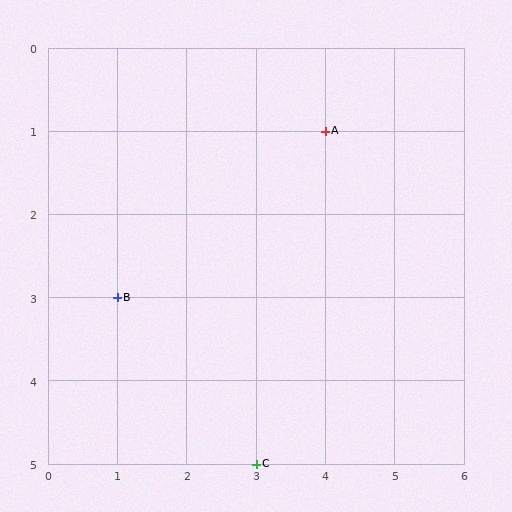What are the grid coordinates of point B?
Point B is at grid coordinates (1, 3).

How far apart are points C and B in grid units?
Points C and B are 2 columns and 2 rows apart (about 2.8 grid units diagonally).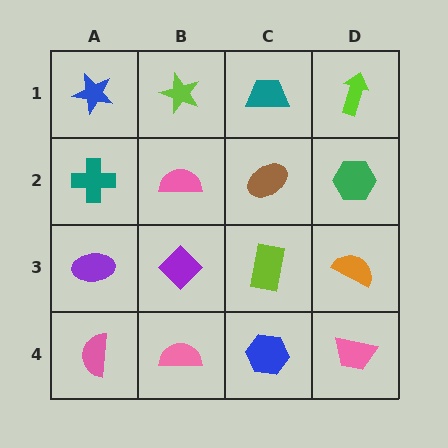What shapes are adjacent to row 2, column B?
A lime star (row 1, column B), a purple diamond (row 3, column B), a teal cross (row 2, column A), a brown ellipse (row 2, column C).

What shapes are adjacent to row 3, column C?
A brown ellipse (row 2, column C), a blue hexagon (row 4, column C), a purple diamond (row 3, column B), an orange semicircle (row 3, column D).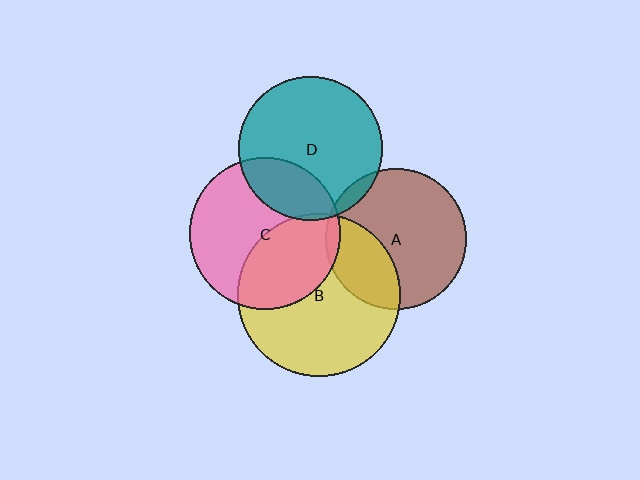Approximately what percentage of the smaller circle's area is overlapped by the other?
Approximately 5%.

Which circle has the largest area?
Circle B (yellow).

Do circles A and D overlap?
Yes.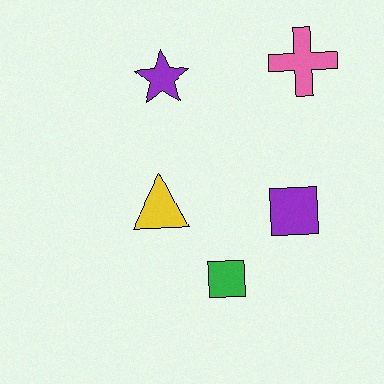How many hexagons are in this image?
There are no hexagons.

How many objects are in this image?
There are 5 objects.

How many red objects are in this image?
There are no red objects.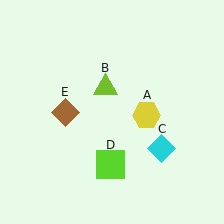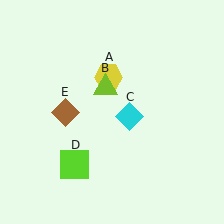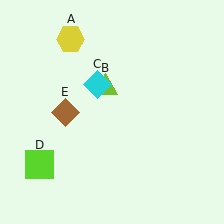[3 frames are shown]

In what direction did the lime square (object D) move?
The lime square (object D) moved left.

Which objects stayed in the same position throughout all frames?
Lime triangle (object B) and brown diamond (object E) remained stationary.